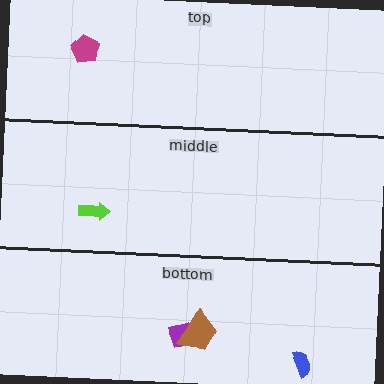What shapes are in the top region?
The magenta pentagon.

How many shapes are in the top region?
1.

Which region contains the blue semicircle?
The bottom region.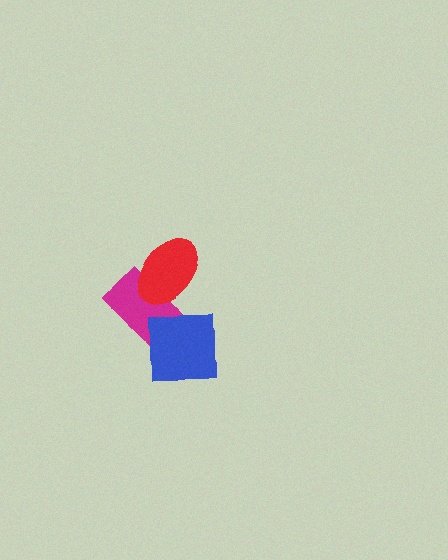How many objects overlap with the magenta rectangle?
2 objects overlap with the magenta rectangle.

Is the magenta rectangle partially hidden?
Yes, it is partially covered by another shape.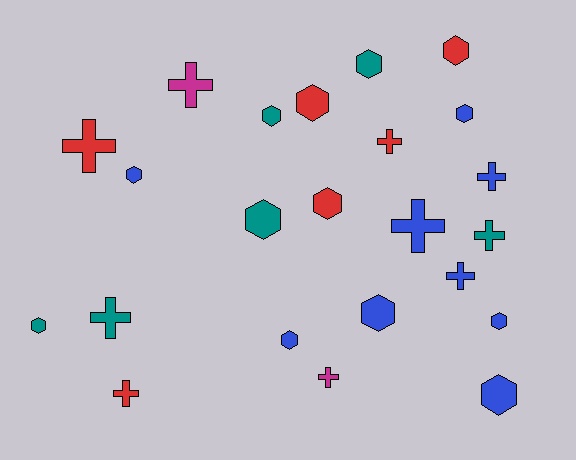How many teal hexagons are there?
There are 4 teal hexagons.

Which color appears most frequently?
Blue, with 9 objects.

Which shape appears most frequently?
Hexagon, with 13 objects.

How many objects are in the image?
There are 23 objects.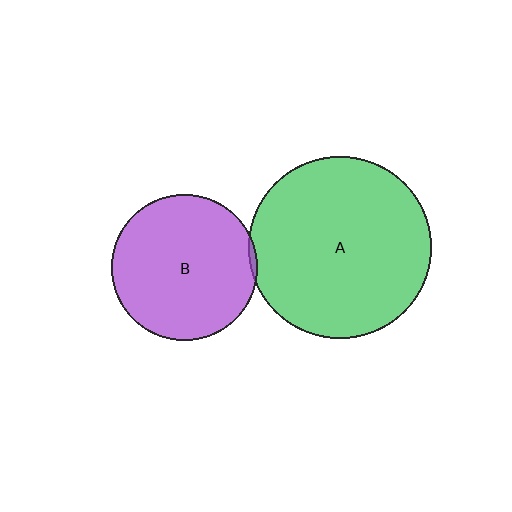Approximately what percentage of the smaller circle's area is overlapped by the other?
Approximately 5%.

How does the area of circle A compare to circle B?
Approximately 1.6 times.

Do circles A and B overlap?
Yes.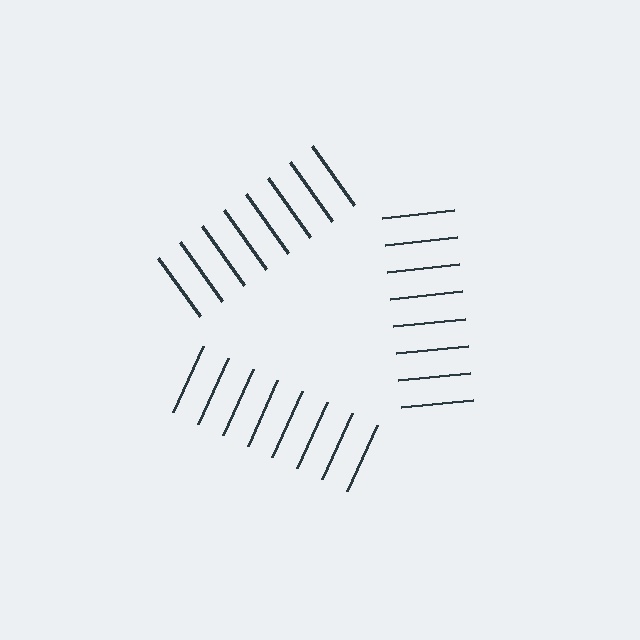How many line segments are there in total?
24 — 8 along each of the 3 edges.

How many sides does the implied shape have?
3 sides — the line-ends trace a triangle.